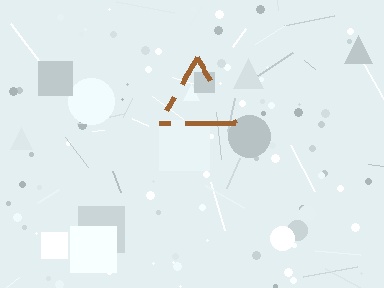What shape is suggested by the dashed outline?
The dashed outline suggests a triangle.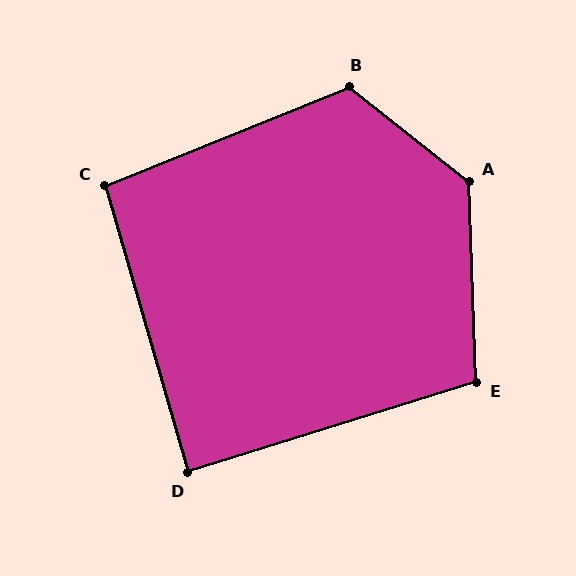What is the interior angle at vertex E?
Approximately 105 degrees (obtuse).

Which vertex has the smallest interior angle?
D, at approximately 89 degrees.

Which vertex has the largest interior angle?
A, at approximately 130 degrees.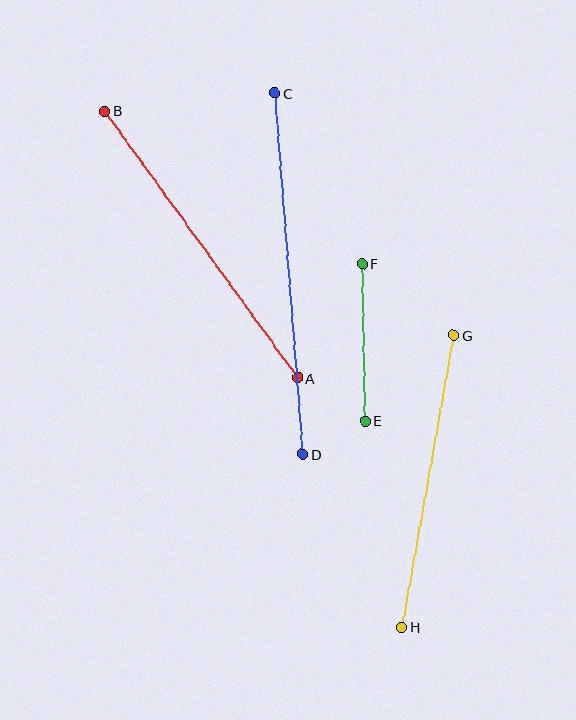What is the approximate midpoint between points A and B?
The midpoint is at approximately (201, 245) pixels.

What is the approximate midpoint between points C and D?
The midpoint is at approximately (289, 274) pixels.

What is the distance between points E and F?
The distance is approximately 157 pixels.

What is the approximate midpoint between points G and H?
The midpoint is at approximately (428, 481) pixels.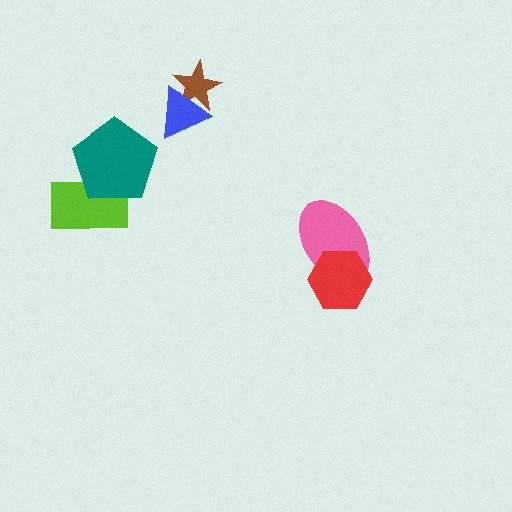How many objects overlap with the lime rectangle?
1 object overlaps with the lime rectangle.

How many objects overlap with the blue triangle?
1 object overlaps with the blue triangle.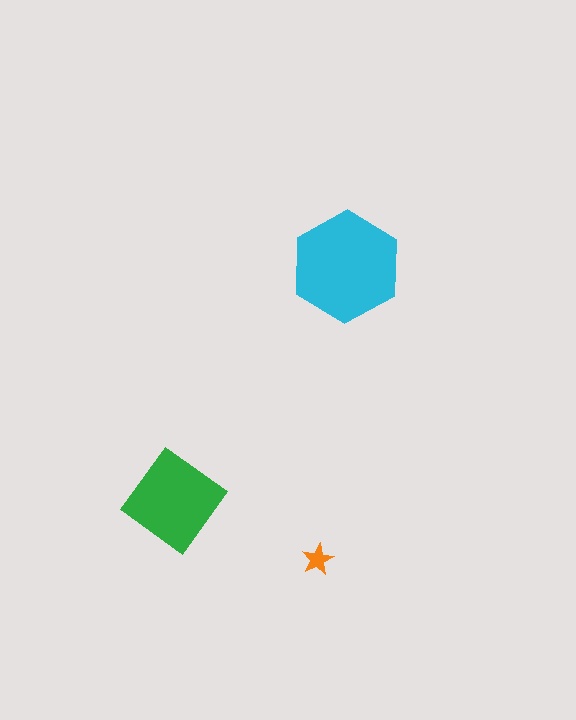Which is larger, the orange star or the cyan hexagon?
The cyan hexagon.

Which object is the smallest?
The orange star.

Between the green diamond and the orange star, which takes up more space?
The green diamond.